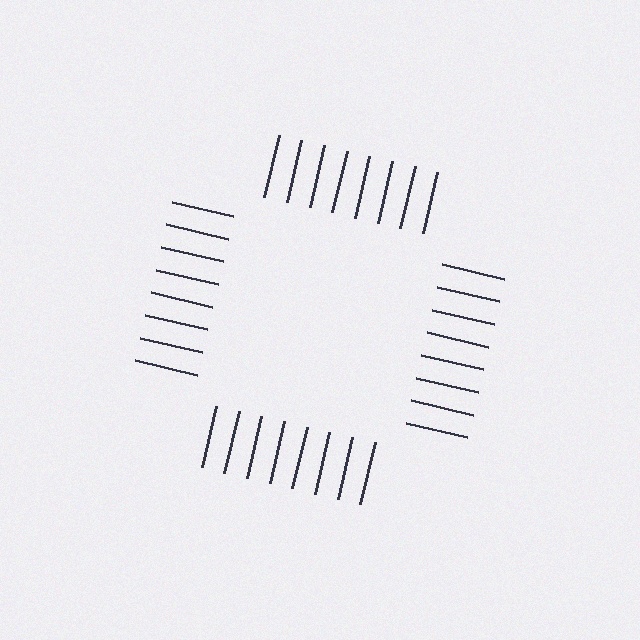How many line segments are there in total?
32 — 8 along each of the 4 edges.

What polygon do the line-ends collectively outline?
An illusory square — the line segments terminate on its edges but no continuous stroke is drawn.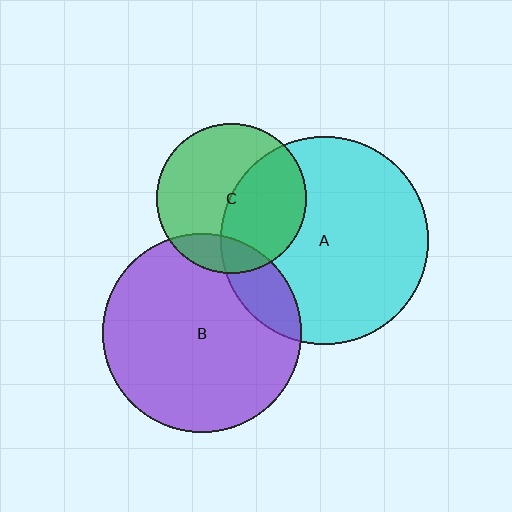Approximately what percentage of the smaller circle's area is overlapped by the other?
Approximately 15%.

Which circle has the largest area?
Circle A (cyan).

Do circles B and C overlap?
Yes.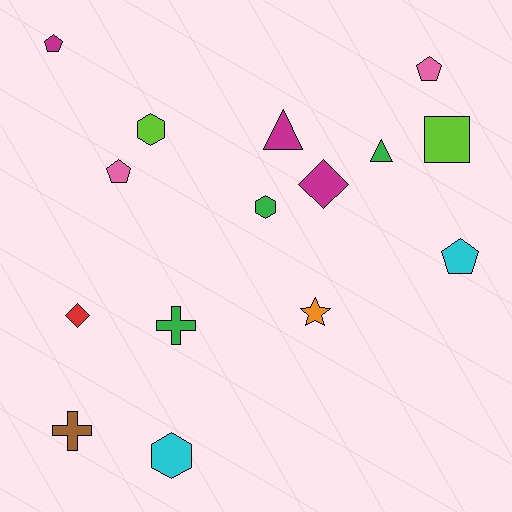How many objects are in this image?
There are 15 objects.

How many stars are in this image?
There is 1 star.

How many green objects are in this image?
There are 3 green objects.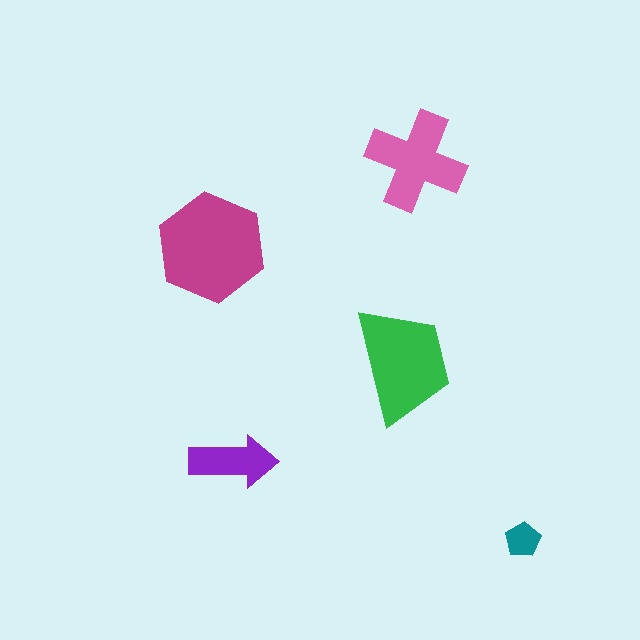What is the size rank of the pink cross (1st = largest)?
3rd.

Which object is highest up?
The pink cross is topmost.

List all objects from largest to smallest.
The magenta hexagon, the green trapezoid, the pink cross, the purple arrow, the teal pentagon.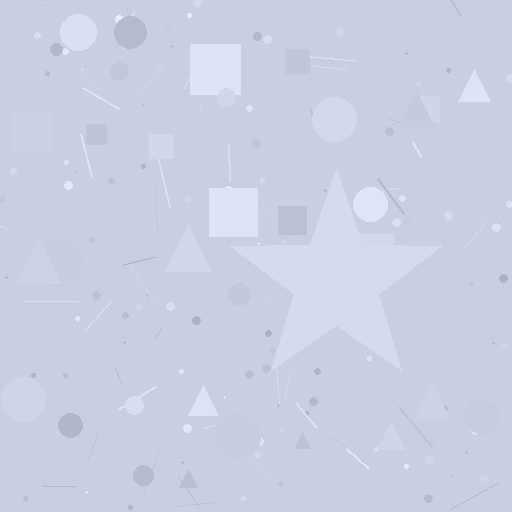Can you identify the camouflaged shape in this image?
The camouflaged shape is a star.